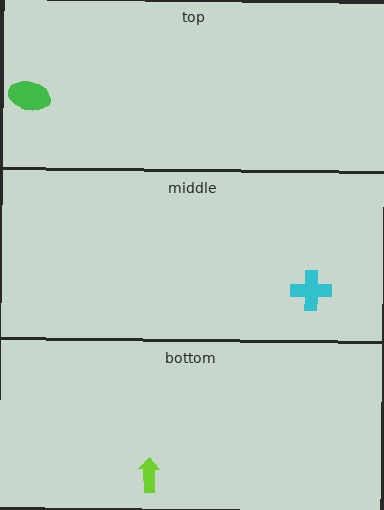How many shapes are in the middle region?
1.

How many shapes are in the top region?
1.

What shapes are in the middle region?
The cyan cross.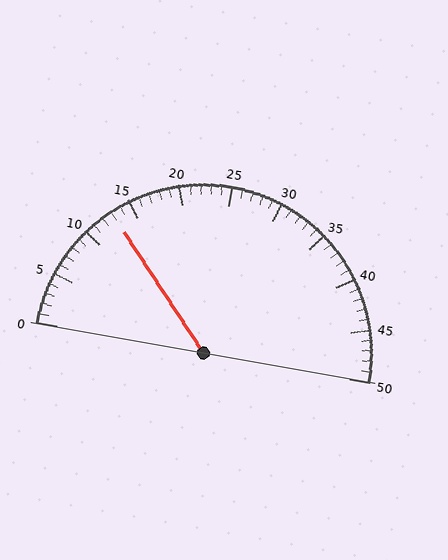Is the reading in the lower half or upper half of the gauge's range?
The reading is in the lower half of the range (0 to 50).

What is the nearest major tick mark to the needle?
The nearest major tick mark is 15.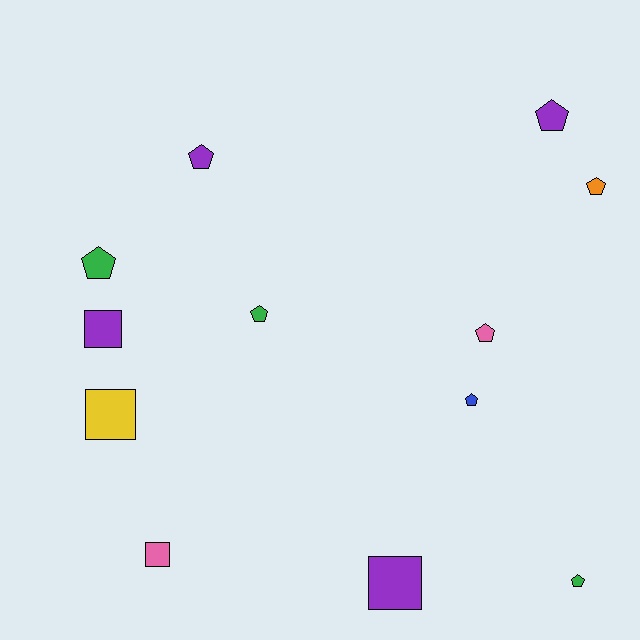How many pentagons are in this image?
There are 8 pentagons.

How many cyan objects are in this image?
There are no cyan objects.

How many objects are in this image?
There are 12 objects.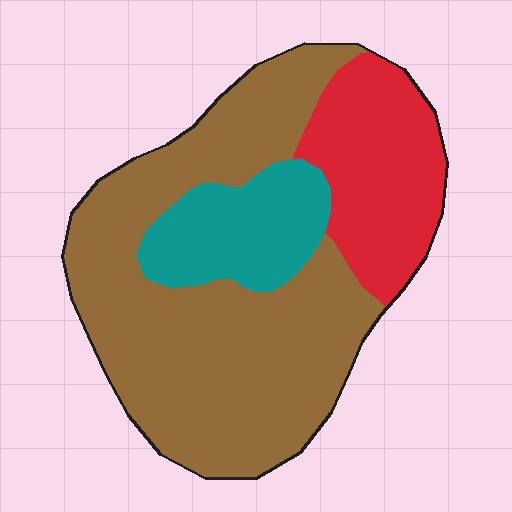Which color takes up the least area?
Teal, at roughly 15%.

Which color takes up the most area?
Brown, at roughly 60%.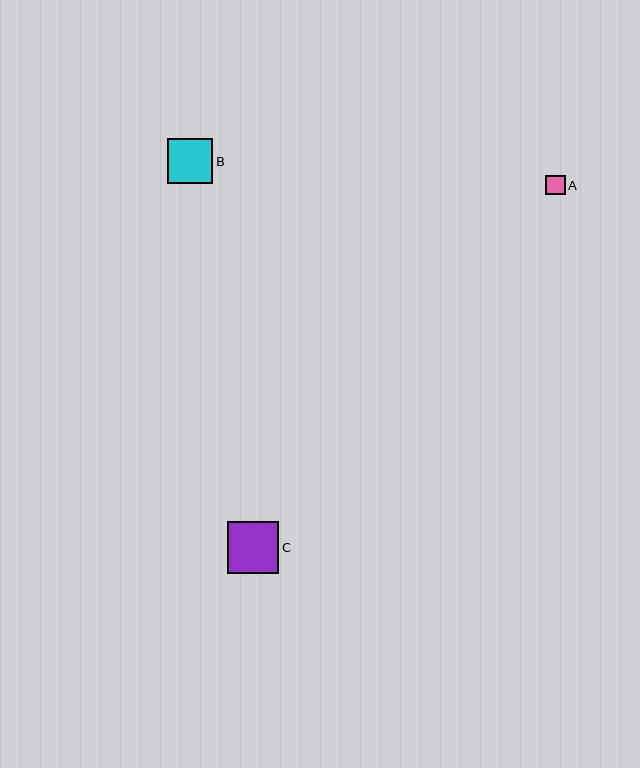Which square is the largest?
Square C is the largest with a size of approximately 51 pixels.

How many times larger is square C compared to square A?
Square C is approximately 2.6 times the size of square A.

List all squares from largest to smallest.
From largest to smallest: C, B, A.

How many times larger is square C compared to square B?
Square C is approximately 1.1 times the size of square B.